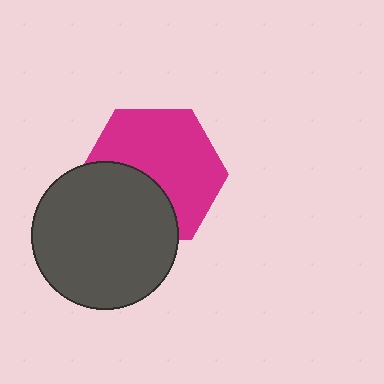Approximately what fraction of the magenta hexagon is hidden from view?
Roughly 37% of the magenta hexagon is hidden behind the dark gray circle.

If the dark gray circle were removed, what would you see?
You would see the complete magenta hexagon.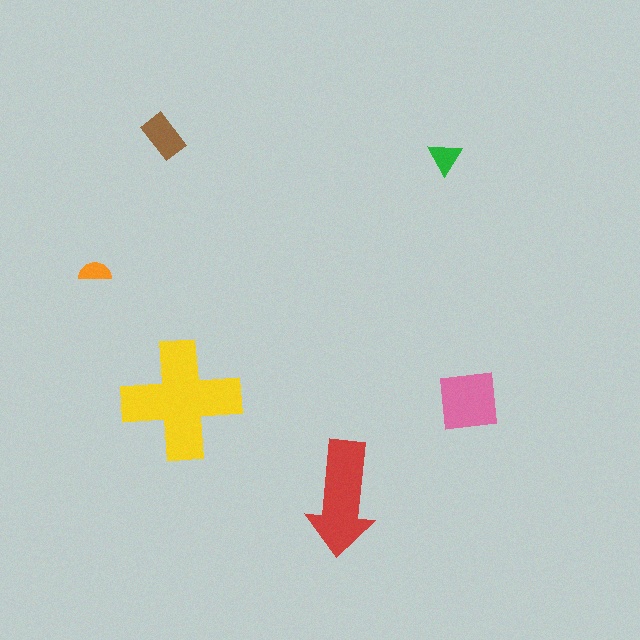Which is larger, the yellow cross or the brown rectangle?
The yellow cross.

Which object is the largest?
The yellow cross.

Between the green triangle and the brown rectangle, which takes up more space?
The brown rectangle.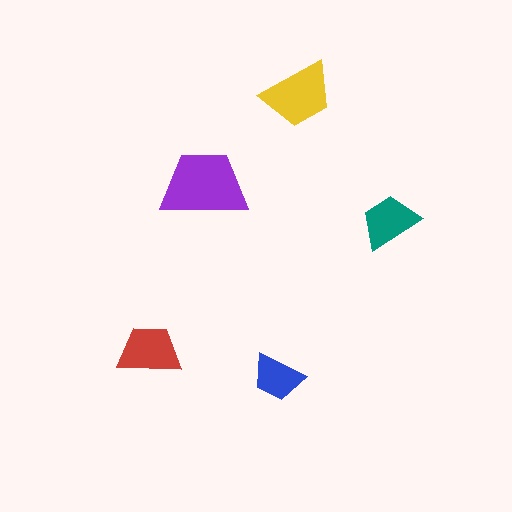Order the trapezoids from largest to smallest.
the purple one, the yellow one, the red one, the teal one, the blue one.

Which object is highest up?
The yellow trapezoid is topmost.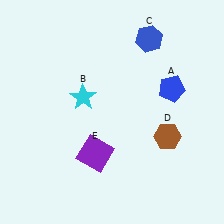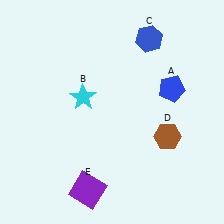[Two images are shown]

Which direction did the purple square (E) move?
The purple square (E) moved down.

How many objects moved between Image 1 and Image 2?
1 object moved between the two images.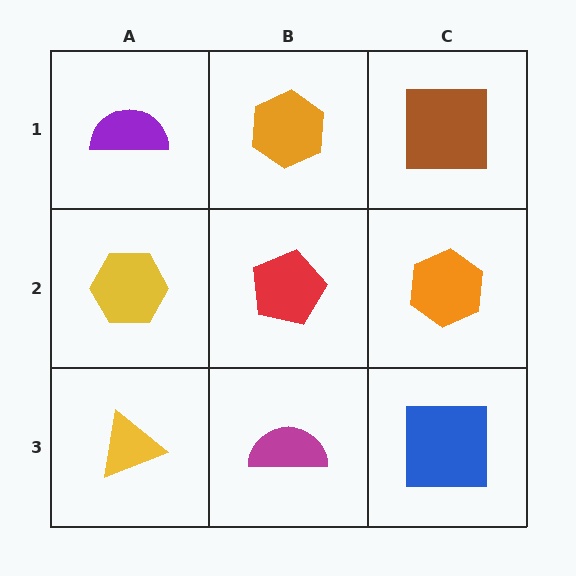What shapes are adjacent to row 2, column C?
A brown square (row 1, column C), a blue square (row 3, column C), a red pentagon (row 2, column B).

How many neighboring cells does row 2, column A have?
3.